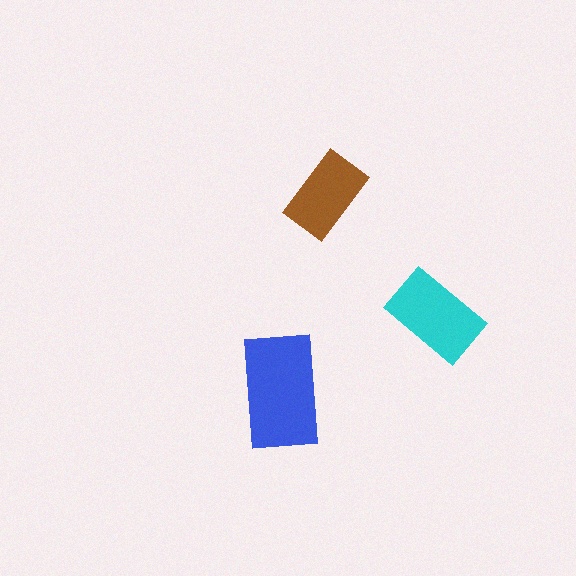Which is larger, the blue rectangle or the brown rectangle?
The blue one.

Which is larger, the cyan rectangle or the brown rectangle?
The cyan one.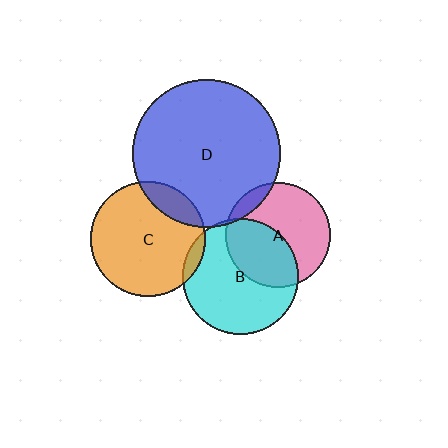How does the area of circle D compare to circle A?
Approximately 2.0 times.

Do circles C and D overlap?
Yes.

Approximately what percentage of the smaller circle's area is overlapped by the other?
Approximately 15%.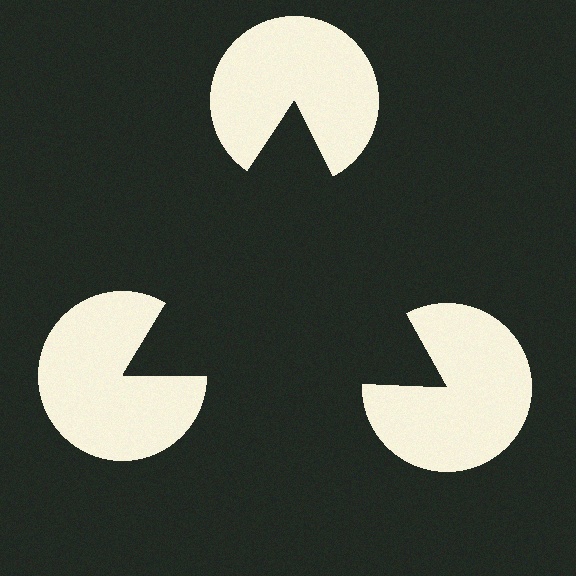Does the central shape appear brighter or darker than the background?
It typically appears slightly darker than the background, even though no actual brightness change is drawn.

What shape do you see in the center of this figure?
An illusory triangle — its edges are inferred from the aligned wedge cuts in the pac-man discs, not physically drawn.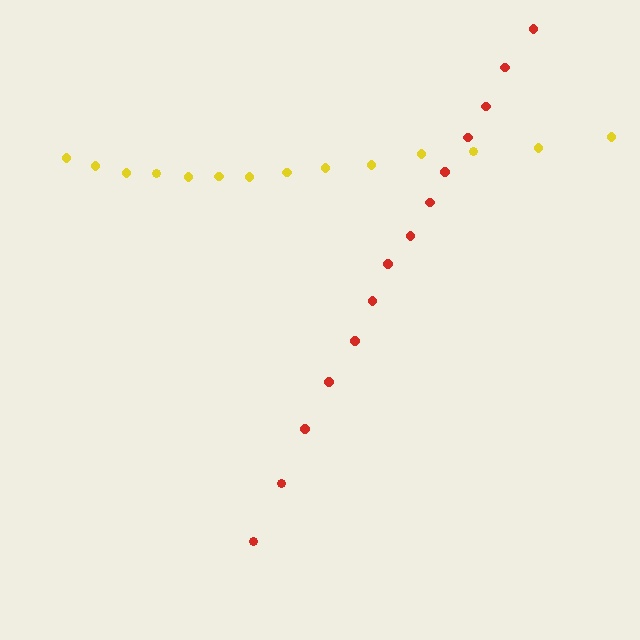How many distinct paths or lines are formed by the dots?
There are 2 distinct paths.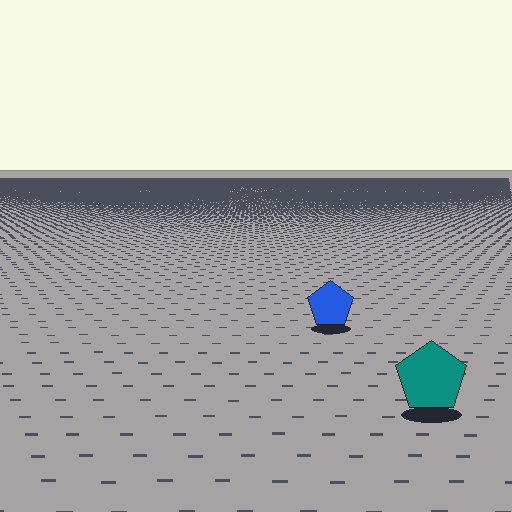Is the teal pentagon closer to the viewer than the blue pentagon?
Yes. The teal pentagon is closer — you can tell from the texture gradient: the ground texture is coarser near it.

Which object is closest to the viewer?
The teal pentagon is closest. The texture marks near it are larger and more spread out.